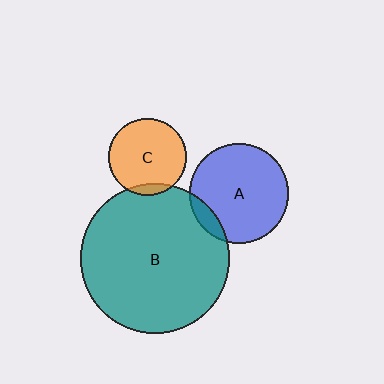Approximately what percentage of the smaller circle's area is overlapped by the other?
Approximately 10%.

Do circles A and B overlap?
Yes.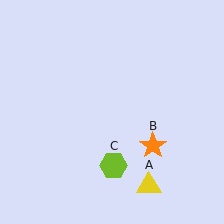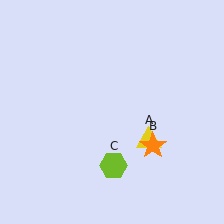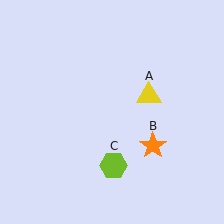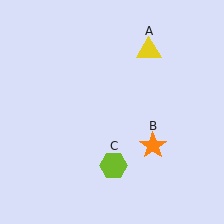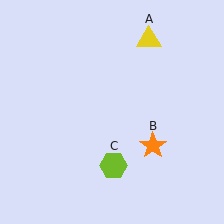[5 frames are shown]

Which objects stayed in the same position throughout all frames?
Orange star (object B) and lime hexagon (object C) remained stationary.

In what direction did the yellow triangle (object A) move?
The yellow triangle (object A) moved up.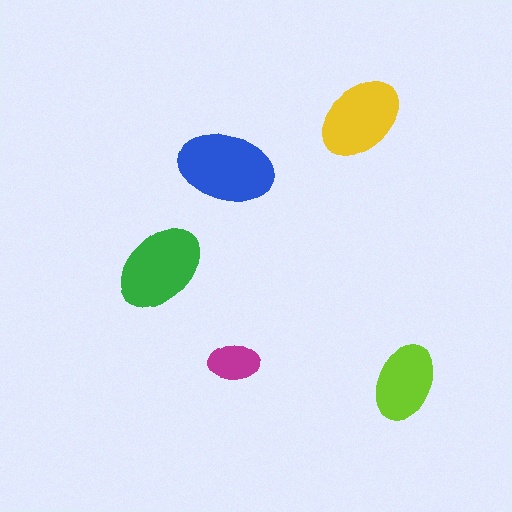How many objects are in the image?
There are 5 objects in the image.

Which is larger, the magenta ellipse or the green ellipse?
The green one.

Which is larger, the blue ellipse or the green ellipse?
The blue one.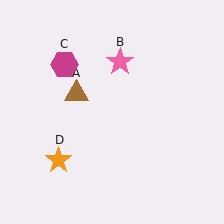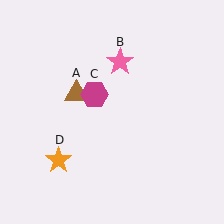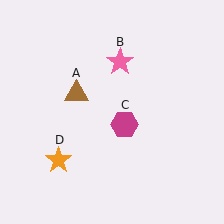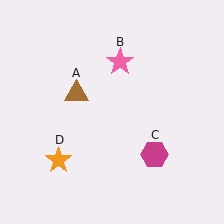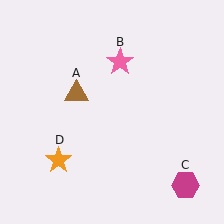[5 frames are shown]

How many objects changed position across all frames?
1 object changed position: magenta hexagon (object C).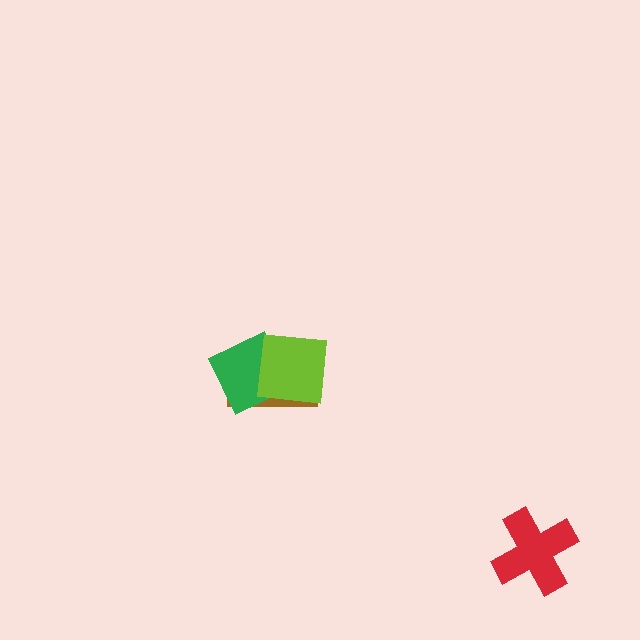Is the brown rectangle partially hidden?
Yes, it is partially covered by another shape.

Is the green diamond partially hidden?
Yes, it is partially covered by another shape.